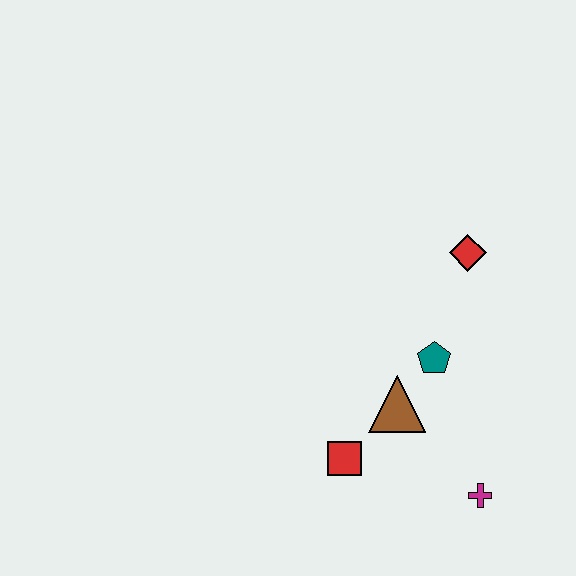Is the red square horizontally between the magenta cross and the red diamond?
No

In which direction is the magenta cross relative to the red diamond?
The magenta cross is below the red diamond.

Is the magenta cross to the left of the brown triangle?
No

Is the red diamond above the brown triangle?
Yes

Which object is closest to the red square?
The brown triangle is closest to the red square.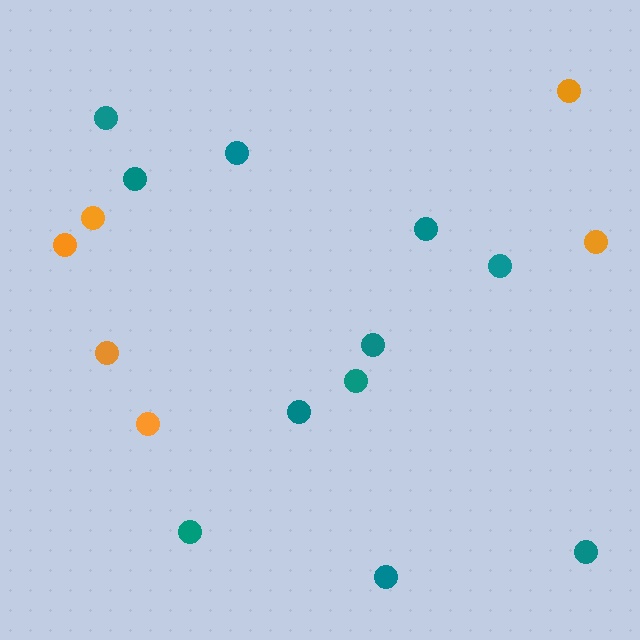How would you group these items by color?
There are 2 groups: one group of orange circles (6) and one group of teal circles (11).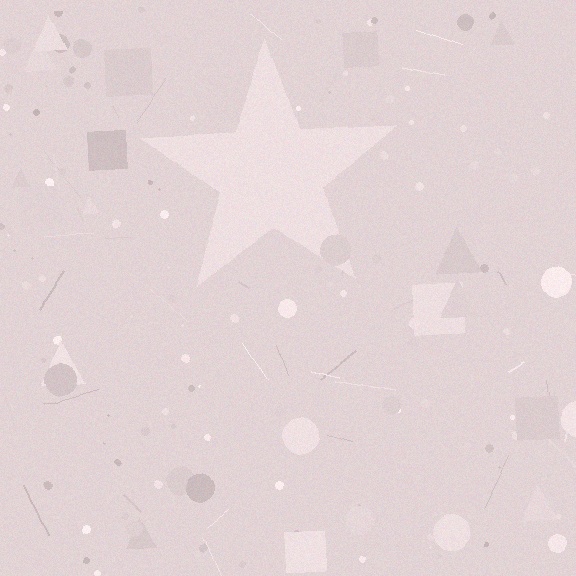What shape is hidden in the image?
A star is hidden in the image.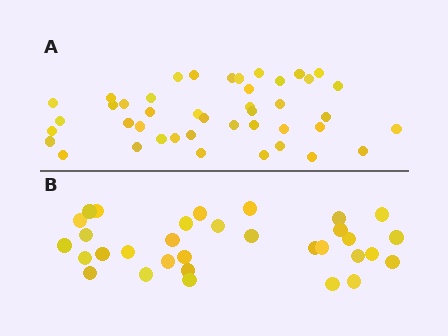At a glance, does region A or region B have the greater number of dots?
Region A (the top region) has more dots.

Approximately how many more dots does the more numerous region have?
Region A has roughly 12 or so more dots than region B.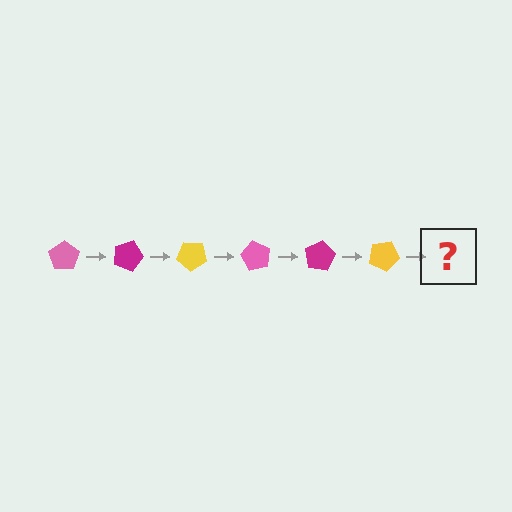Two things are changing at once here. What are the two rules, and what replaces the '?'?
The two rules are that it rotates 20 degrees each step and the color cycles through pink, magenta, and yellow. The '?' should be a pink pentagon, rotated 120 degrees from the start.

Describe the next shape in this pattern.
It should be a pink pentagon, rotated 120 degrees from the start.